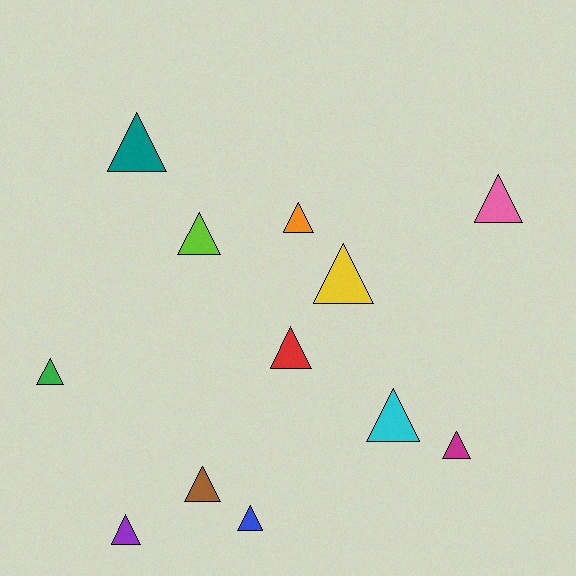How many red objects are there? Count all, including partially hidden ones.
There is 1 red object.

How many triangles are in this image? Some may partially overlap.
There are 12 triangles.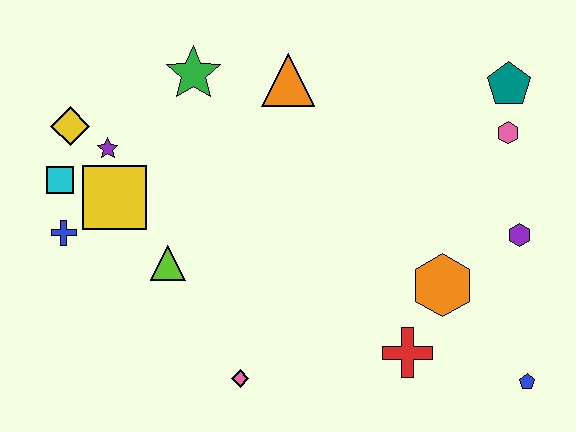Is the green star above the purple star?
Yes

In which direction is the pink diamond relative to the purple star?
The pink diamond is below the purple star.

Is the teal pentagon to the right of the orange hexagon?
Yes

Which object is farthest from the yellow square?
The blue pentagon is farthest from the yellow square.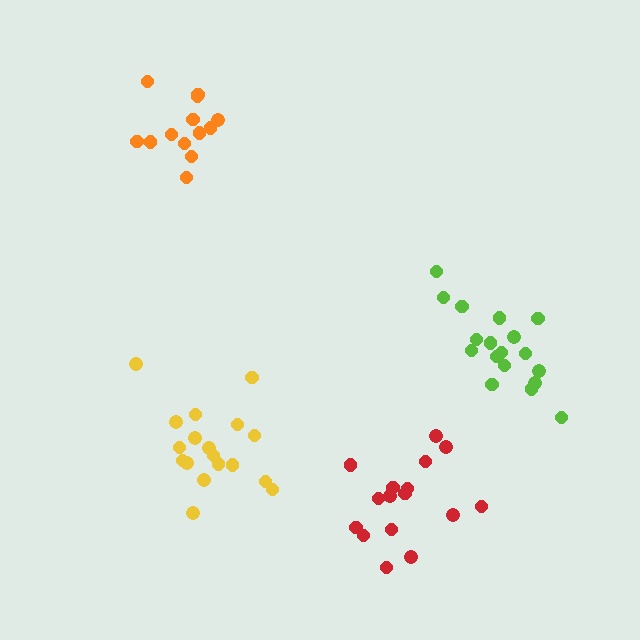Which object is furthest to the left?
The orange cluster is leftmost.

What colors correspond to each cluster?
The clusters are colored: orange, red, lime, yellow.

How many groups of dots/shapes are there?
There are 4 groups.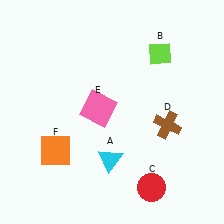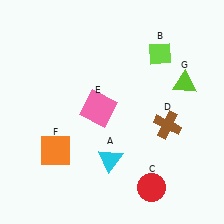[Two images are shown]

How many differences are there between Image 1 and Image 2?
There is 1 difference between the two images.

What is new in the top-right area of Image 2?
A lime triangle (G) was added in the top-right area of Image 2.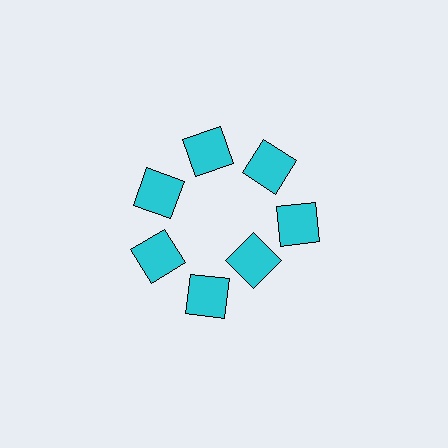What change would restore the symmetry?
The symmetry would be restored by moving it outward, back onto the ring so that all 7 squares sit at equal angles and equal distance from the center.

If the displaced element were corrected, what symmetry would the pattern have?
It would have 7-fold rotational symmetry — the pattern would map onto itself every 51 degrees.